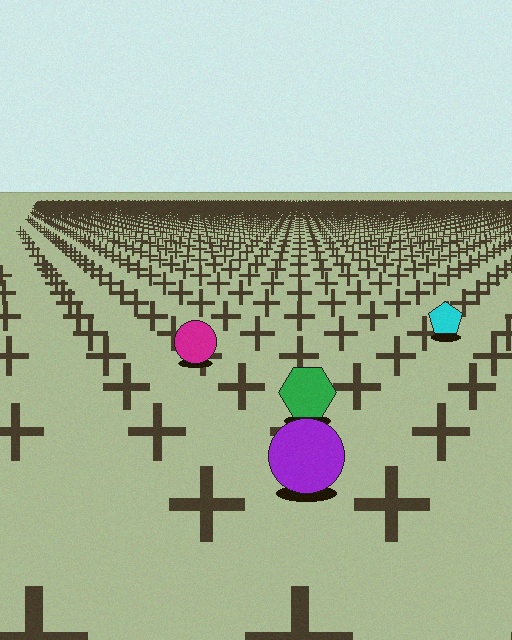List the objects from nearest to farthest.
From nearest to farthest: the purple circle, the green hexagon, the magenta circle, the cyan pentagon.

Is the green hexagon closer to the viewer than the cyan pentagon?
Yes. The green hexagon is closer — you can tell from the texture gradient: the ground texture is coarser near it.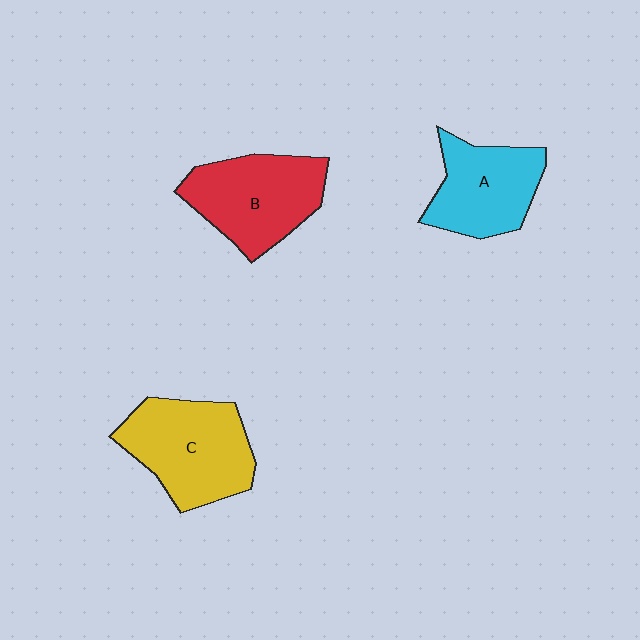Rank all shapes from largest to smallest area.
From largest to smallest: C (yellow), B (red), A (cyan).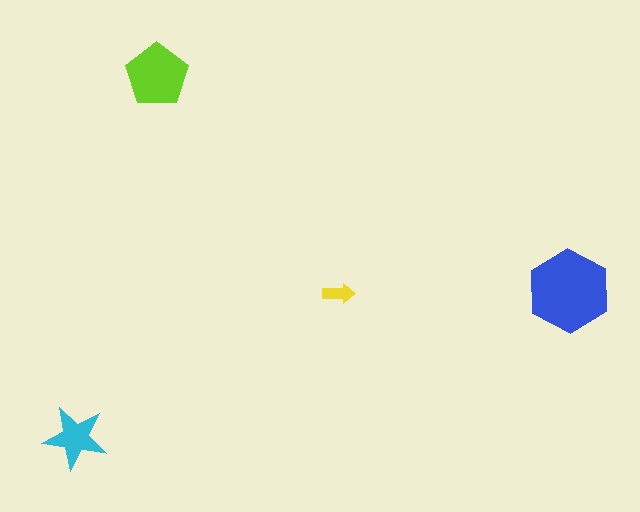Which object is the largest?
The blue hexagon.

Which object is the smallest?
The yellow arrow.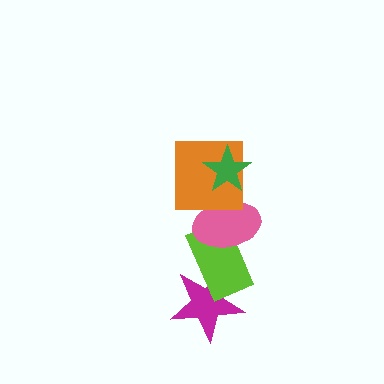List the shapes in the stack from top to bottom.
From top to bottom: the green star, the orange square, the pink ellipse, the lime rectangle, the magenta star.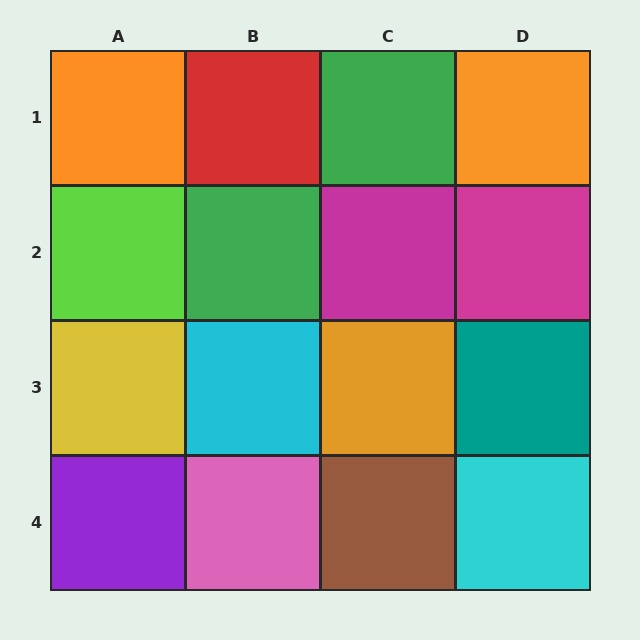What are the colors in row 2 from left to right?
Lime, green, magenta, magenta.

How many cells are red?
1 cell is red.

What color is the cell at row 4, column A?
Purple.